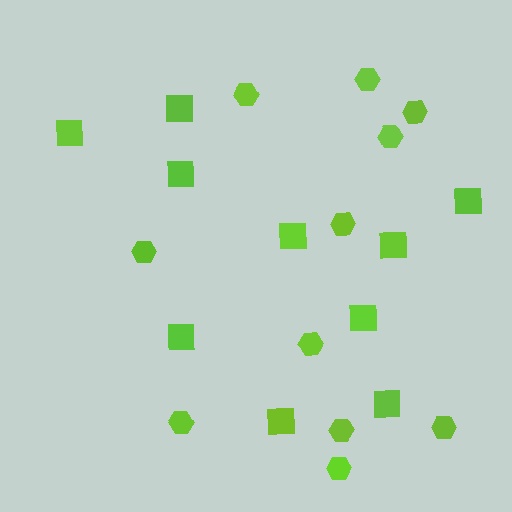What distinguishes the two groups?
There are 2 groups: one group of squares (10) and one group of hexagons (11).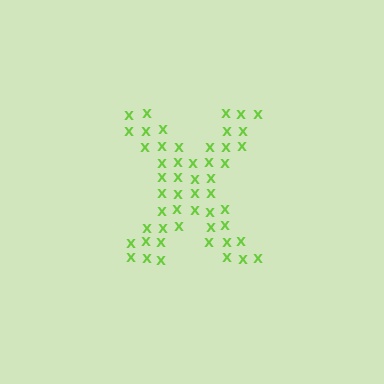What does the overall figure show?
The overall figure shows the letter X.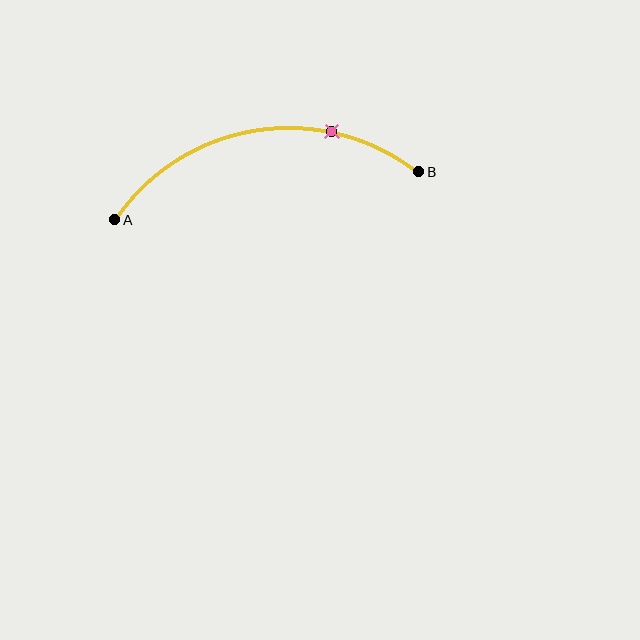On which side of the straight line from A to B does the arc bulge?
The arc bulges above the straight line connecting A and B.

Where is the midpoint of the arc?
The arc midpoint is the point on the curve farthest from the straight line joining A and B. It sits above that line.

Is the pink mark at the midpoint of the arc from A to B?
No. The pink mark lies on the arc but is closer to endpoint B. The arc midpoint would be at the point on the curve equidistant along the arc from both A and B.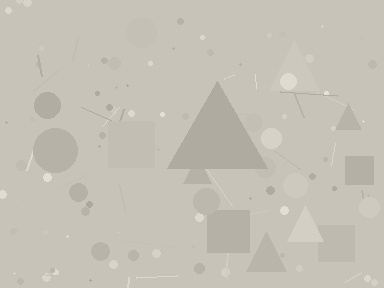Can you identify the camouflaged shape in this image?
The camouflaged shape is a triangle.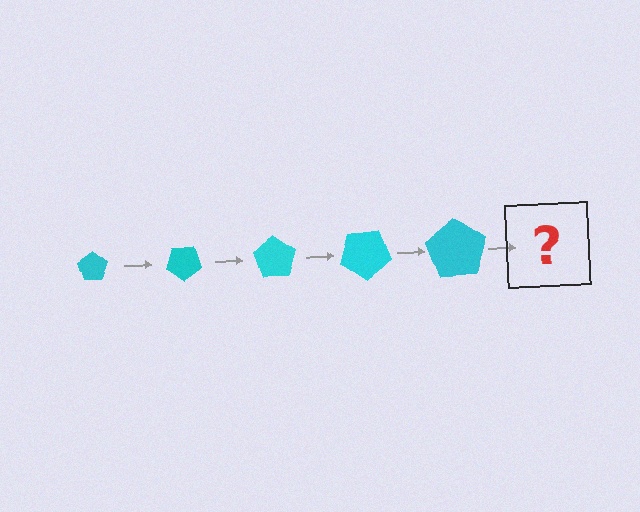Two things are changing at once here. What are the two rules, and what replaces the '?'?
The two rules are that the pentagon grows larger each step and it rotates 35 degrees each step. The '?' should be a pentagon, larger than the previous one and rotated 175 degrees from the start.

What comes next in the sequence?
The next element should be a pentagon, larger than the previous one and rotated 175 degrees from the start.